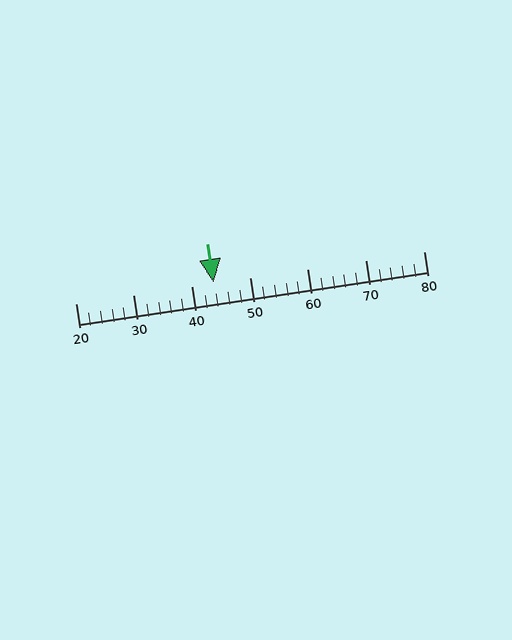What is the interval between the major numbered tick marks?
The major tick marks are spaced 10 units apart.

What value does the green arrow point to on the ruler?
The green arrow points to approximately 44.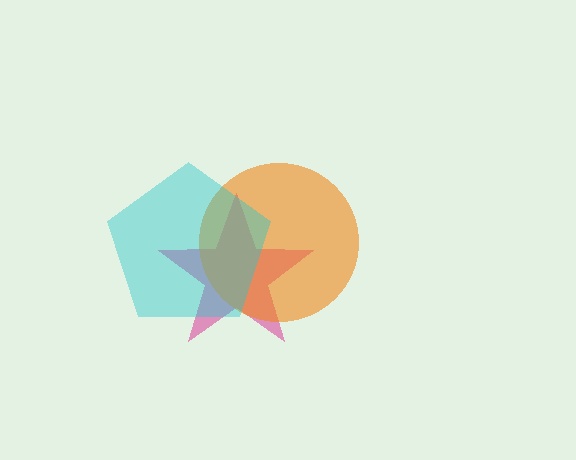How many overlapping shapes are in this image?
There are 3 overlapping shapes in the image.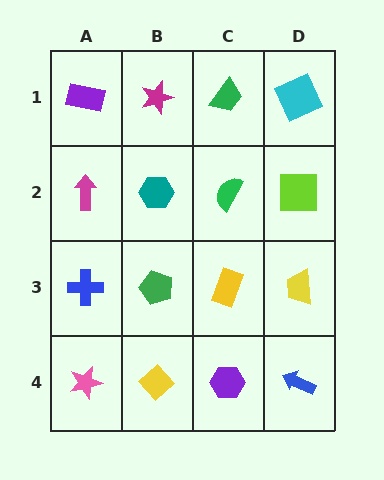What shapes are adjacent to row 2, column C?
A green trapezoid (row 1, column C), a yellow rectangle (row 3, column C), a teal hexagon (row 2, column B), a lime square (row 2, column D).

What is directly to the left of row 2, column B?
A magenta arrow.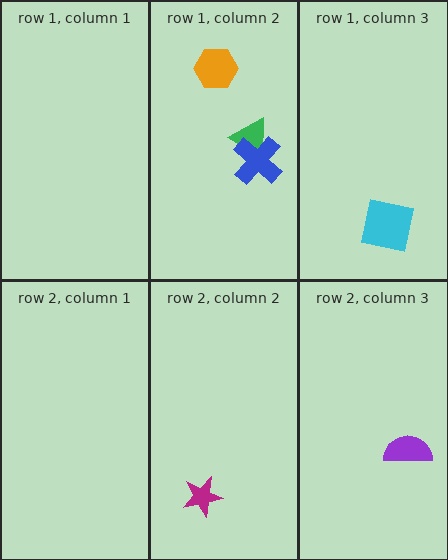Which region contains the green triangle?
The row 1, column 2 region.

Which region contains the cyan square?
The row 1, column 3 region.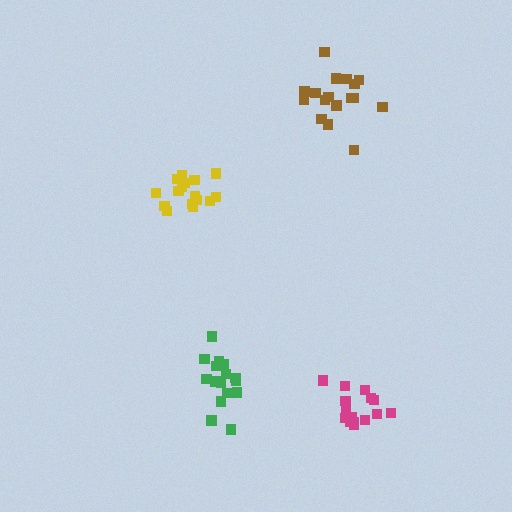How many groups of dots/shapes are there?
There are 4 groups.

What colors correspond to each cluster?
The clusters are colored: magenta, green, brown, yellow.